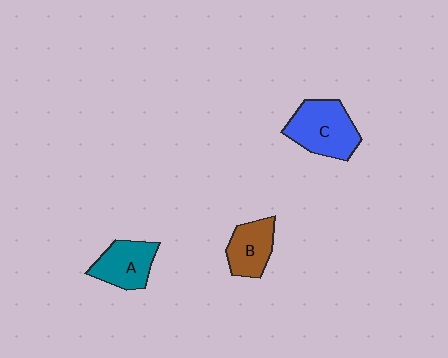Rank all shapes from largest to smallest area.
From largest to smallest: C (blue), A (teal), B (brown).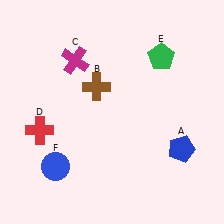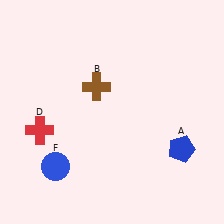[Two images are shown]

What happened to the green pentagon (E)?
The green pentagon (E) was removed in Image 2. It was in the top-right area of Image 1.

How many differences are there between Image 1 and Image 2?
There are 2 differences between the two images.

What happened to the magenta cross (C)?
The magenta cross (C) was removed in Image 2. It was in the top-left area of Image 1.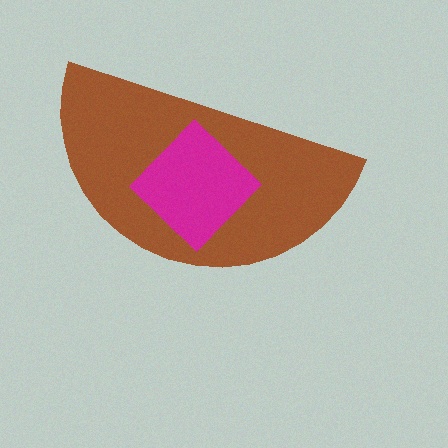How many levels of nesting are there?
2.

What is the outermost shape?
The brown semicircle.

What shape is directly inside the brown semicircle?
The magenta diamond.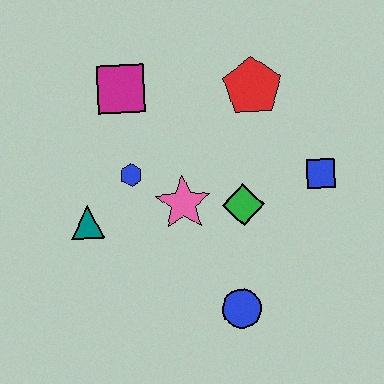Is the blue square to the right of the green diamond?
Yes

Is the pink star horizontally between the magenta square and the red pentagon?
Yes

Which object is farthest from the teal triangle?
The blue square is farthest from the teal triangle.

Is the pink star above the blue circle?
Yes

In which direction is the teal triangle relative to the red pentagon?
The teal triangle is to the left of the red pentagon.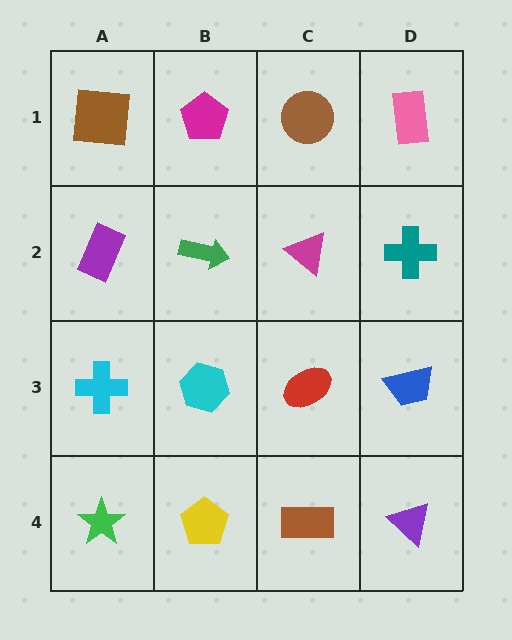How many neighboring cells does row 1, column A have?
2.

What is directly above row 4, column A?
A cyan cross.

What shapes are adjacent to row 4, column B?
A cyan hexagon (row 3, column B), a green star (row 4, column A), a brown rectangle (row 4, column C).